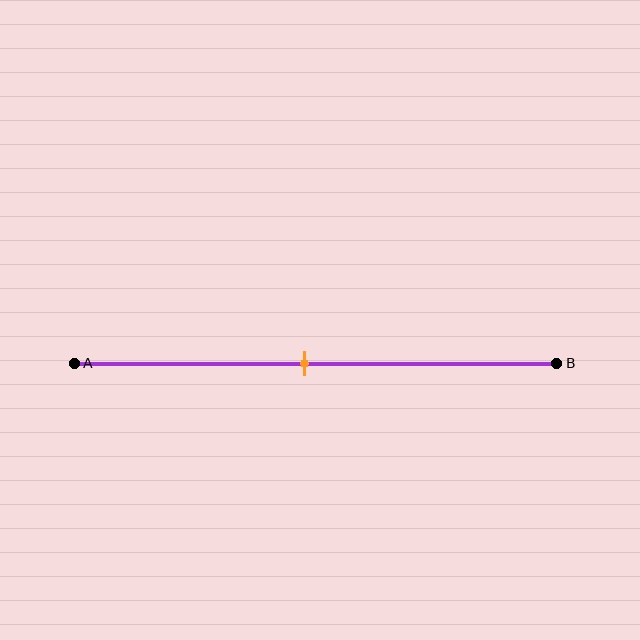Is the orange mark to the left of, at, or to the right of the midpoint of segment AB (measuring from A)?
The orange mark is approximately at the midpoint of segment AB.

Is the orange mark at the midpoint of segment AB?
Yes, the mark is approximately at the midpoint.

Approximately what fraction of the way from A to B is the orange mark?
The orange mark is approximately 50% of the way from A to B.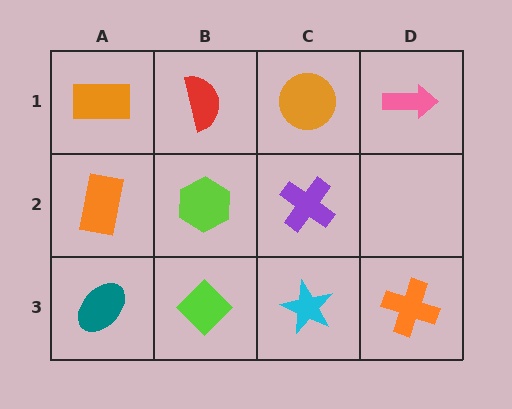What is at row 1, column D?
A pink arrow.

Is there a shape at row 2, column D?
No, that cell is empty.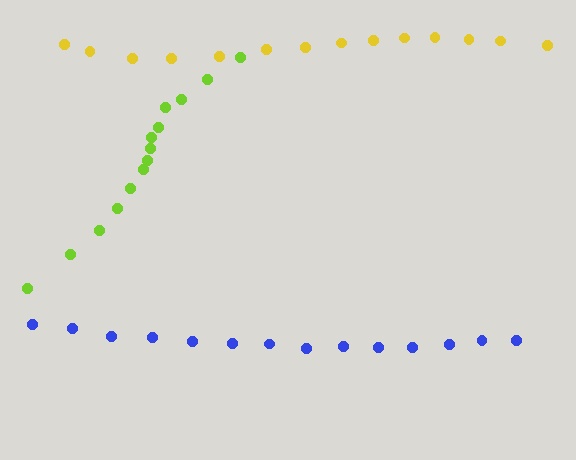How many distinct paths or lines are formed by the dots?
There are 3 distinct paths.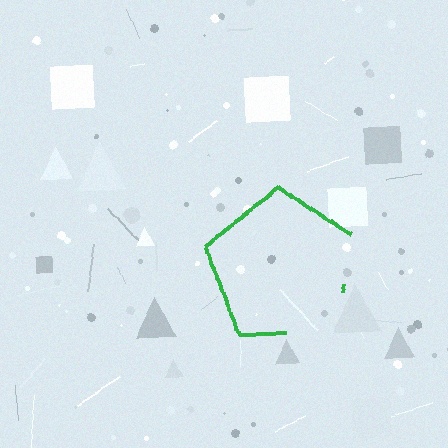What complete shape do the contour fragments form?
The contour fragments form a pentagon.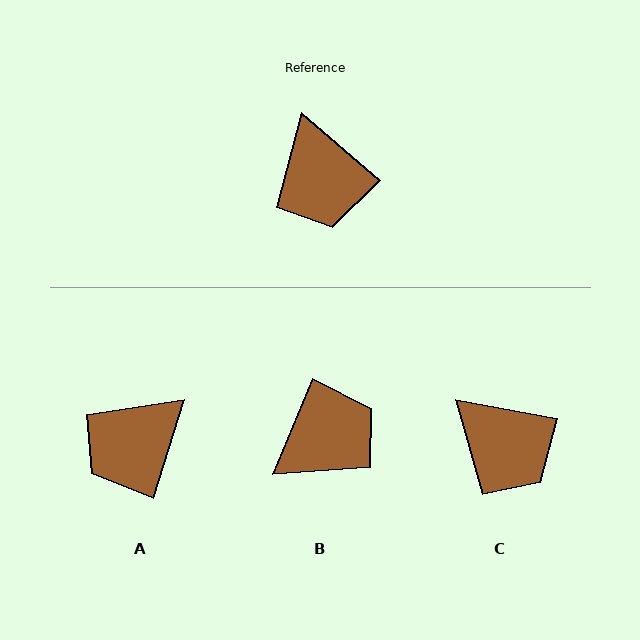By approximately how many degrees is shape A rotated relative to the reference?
Approximately 66 degrees clockwise.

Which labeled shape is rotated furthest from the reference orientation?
B, about 109 degrees away.